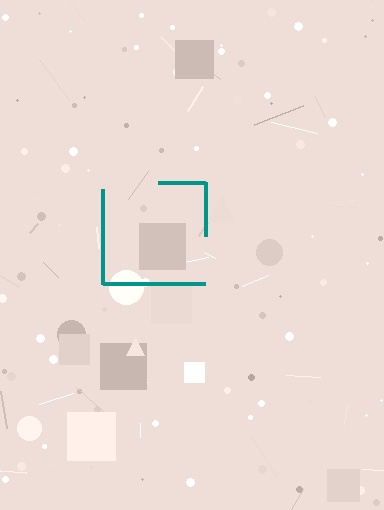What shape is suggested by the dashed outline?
The dashed outline suggests a square.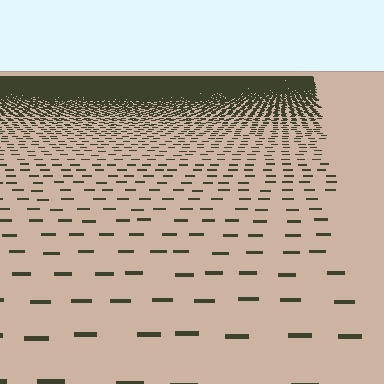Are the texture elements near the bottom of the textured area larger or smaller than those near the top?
Larger. Near the bottom, elements are closer to the viewer and appear at a bigger on-screen size.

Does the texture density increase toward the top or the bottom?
Density increases toward the top.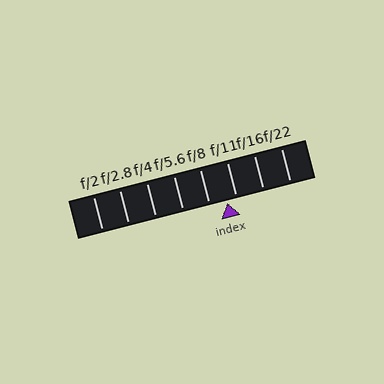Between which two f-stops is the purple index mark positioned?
The index mark is between f/8 and f/11.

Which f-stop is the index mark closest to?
The index mark is closest to f/11.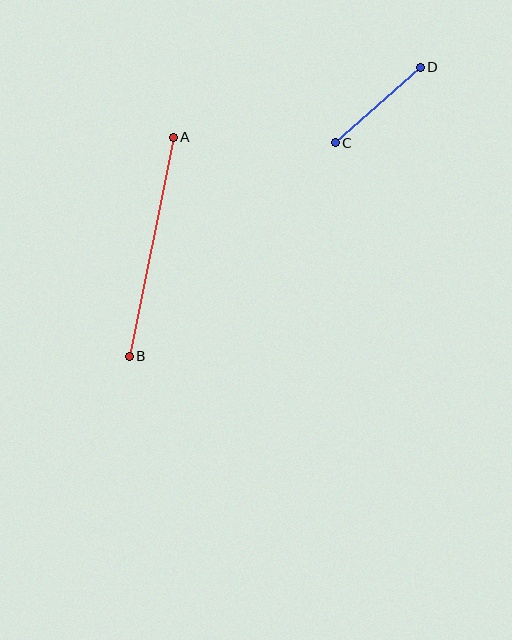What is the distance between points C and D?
The distance is approximately 114 pixels.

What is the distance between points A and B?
The distance is approximately 223 pixels.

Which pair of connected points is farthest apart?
Points A and B are farthest apart.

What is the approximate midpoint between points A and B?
The midpoint is at approximately (151, 247) pixels.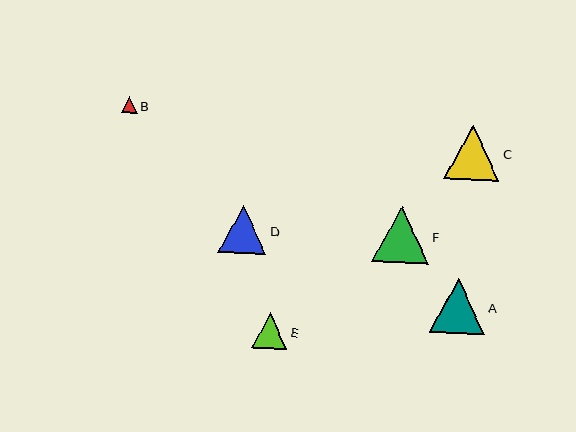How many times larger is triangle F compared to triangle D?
Triangle F is approximately 1.2 times the size of triangle D.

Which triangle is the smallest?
Triangle B is the smallest with a size of approximately 16 pixels.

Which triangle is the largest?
Triangle F is the largest with a size of approximately 56 pixels.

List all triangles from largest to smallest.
From largest to smallest: F, C, A, D, E, B.